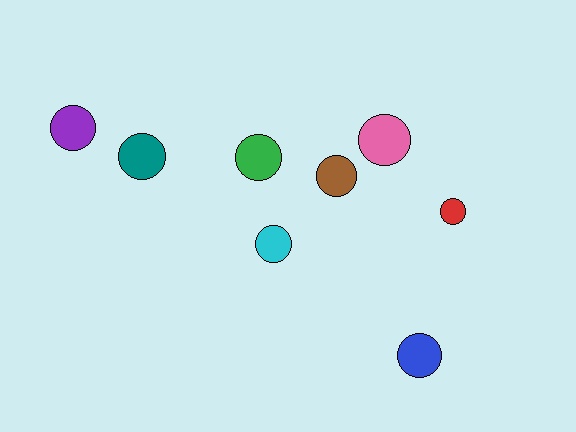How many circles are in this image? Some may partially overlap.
There are 8 circles.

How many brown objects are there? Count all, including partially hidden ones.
There is 1 brown object.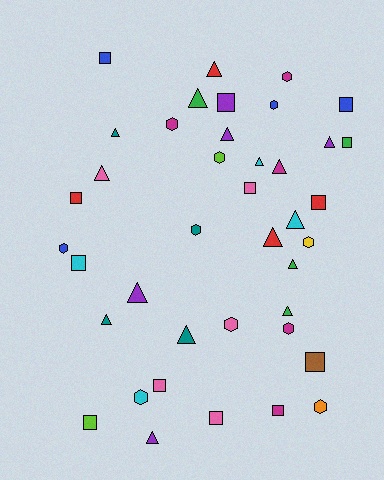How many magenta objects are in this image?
There are 5 magenta objects.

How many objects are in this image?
There are 40 objects.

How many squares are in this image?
There are 13 squares.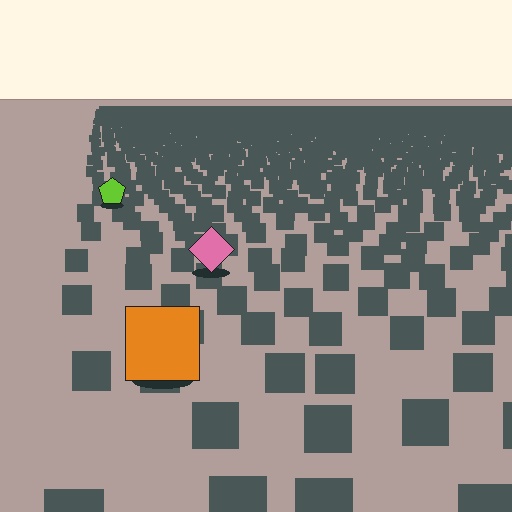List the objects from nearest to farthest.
From nearest to farthest: the orange square, the pink diamond, the lime pentagon.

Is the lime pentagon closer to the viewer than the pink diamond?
No. The pink diamond is closer — you can tell from the texture gradient: the ground texture is coarser near it.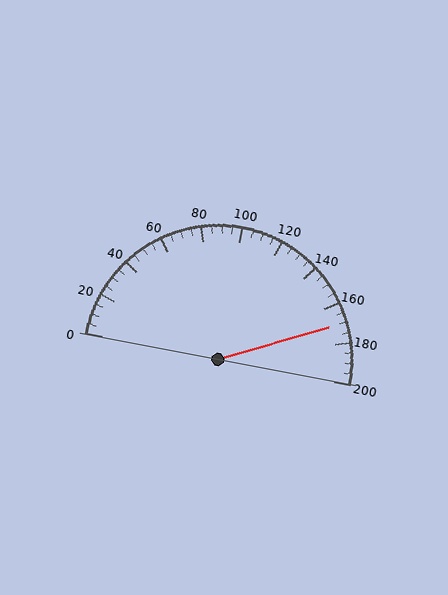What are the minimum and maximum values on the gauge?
The gauge ranges from 0 to 200.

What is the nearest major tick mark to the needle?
The nearest major tick mark is 160.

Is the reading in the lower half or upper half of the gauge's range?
The reading is in the upper half of the range (0 to 200).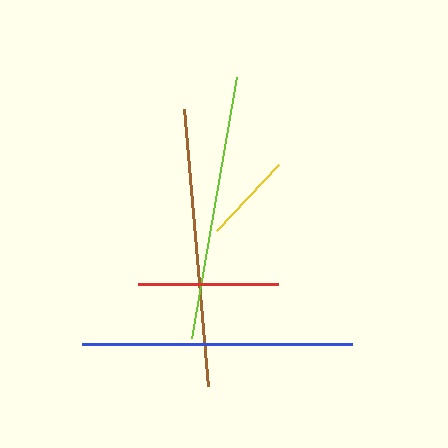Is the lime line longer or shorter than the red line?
The lime line is longer than the red line.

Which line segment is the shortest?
The yellow line is the shortest at approximately 91 pixels.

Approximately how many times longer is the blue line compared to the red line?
The blue line is approximately 1.9 times the length of the red line.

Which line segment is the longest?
The brown line is the longest at approximately 279 pixels.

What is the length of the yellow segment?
The yellow segment is approximately 91 pixels long.